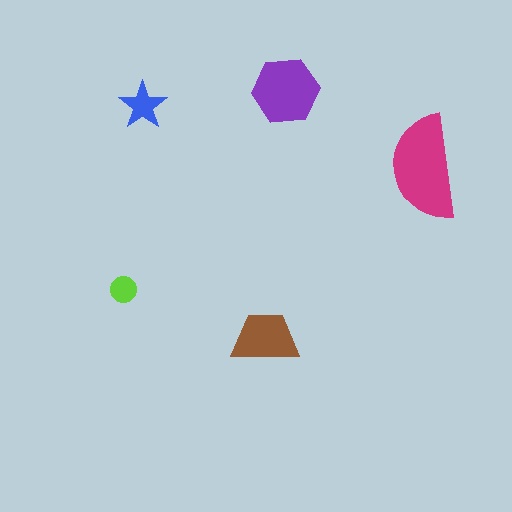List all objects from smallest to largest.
The lime circle, the blue star, the brown trapezoid, the purple hexagon, the magenta semicircle.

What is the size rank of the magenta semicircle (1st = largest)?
1st.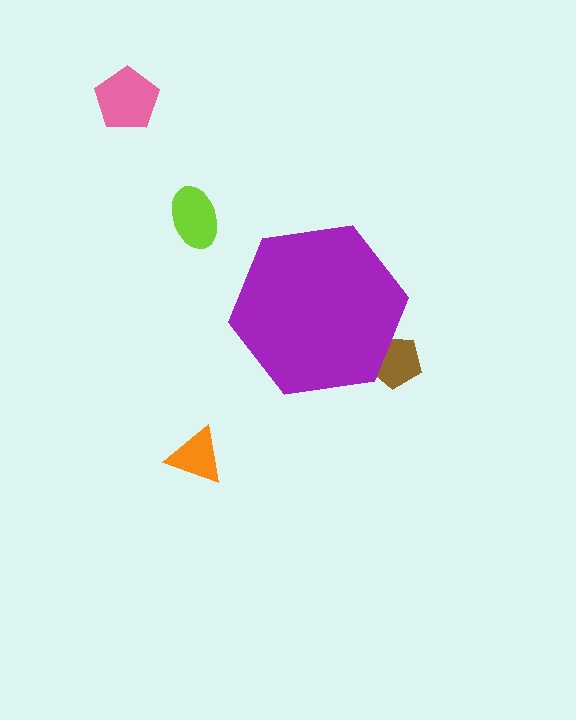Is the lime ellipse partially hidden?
No, the lime ellipse is fully visible.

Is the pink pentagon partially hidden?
No, the pink pentagon is fully visible.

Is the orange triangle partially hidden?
No, the orange triangle is fully visible.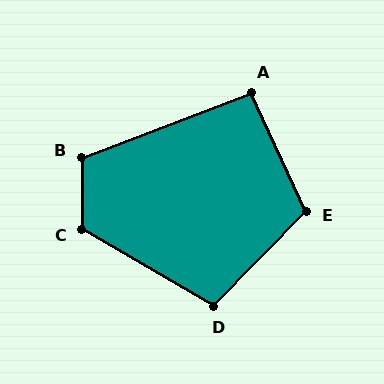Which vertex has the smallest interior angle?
A, at approximately 94 degrees.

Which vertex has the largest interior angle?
C, at approximately 121 degrees.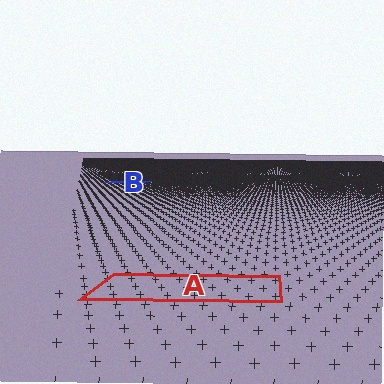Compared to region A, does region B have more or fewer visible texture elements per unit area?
Region B has more texture elements per unit area — they are packed more densely because it is farther away.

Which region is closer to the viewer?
Region A is closer. The texture elements there are larger and more spread out.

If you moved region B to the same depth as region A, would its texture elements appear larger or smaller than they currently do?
They would appear larger. At a closer depth, the same texture elements are projected at a bigger on-screen size.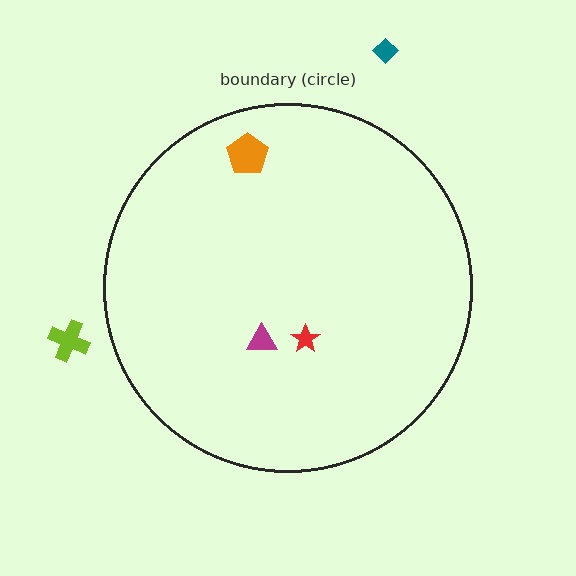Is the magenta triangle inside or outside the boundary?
Inside.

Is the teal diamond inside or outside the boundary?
Outside.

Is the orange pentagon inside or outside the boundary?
Inside.